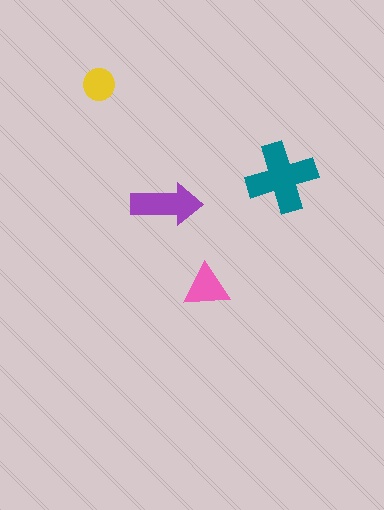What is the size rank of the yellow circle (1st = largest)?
4th.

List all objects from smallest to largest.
The yellow circle, the pink triangle, the purple arrow, the teal cross.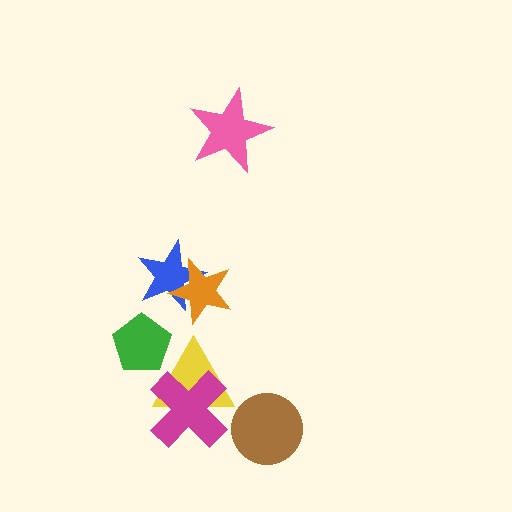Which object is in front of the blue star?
The orange star is in front of the blue star.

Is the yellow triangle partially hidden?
Yes, it is partially covered by another shape.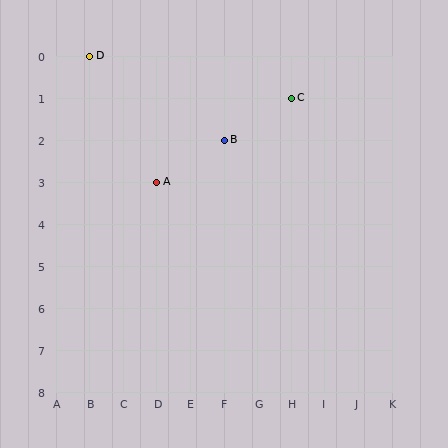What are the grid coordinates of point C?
Point C is at grid coordinates (H, 1).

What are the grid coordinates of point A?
Point A is at grid coordinates (D, 3).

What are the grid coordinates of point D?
Point D is at grid coordinates (B, 0).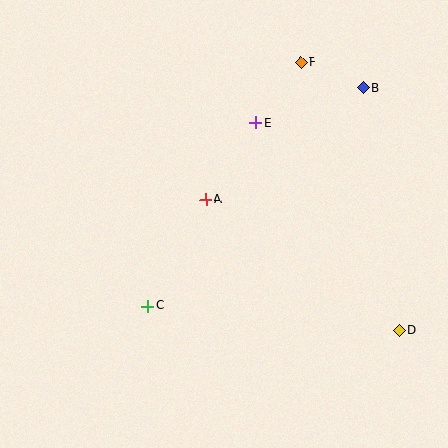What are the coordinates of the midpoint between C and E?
The midpoint between C and E is at (202, 214).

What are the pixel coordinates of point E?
Point E is at (255, 123).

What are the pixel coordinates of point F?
Point F is at (301, 63).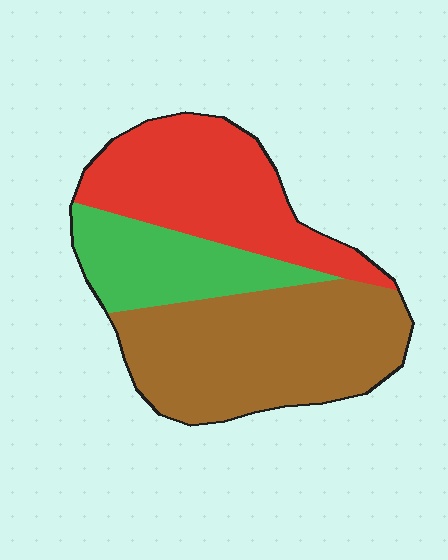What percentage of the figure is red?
Red covers about 35% of the figure.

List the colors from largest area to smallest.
From largest to smallest: brown, red, green.